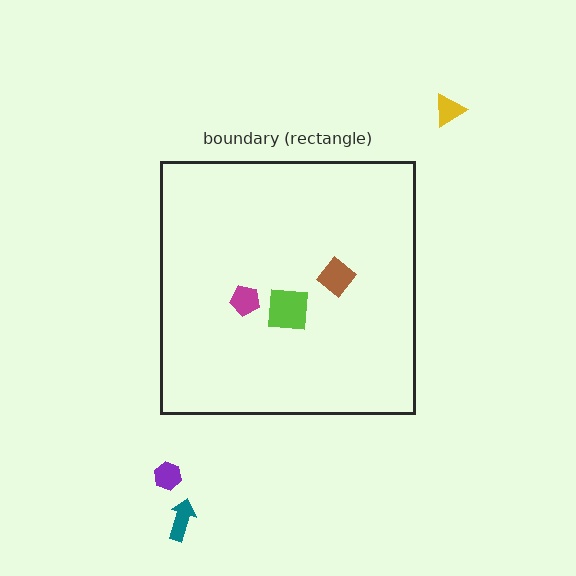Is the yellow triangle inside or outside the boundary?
Outside.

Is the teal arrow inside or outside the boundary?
Outside.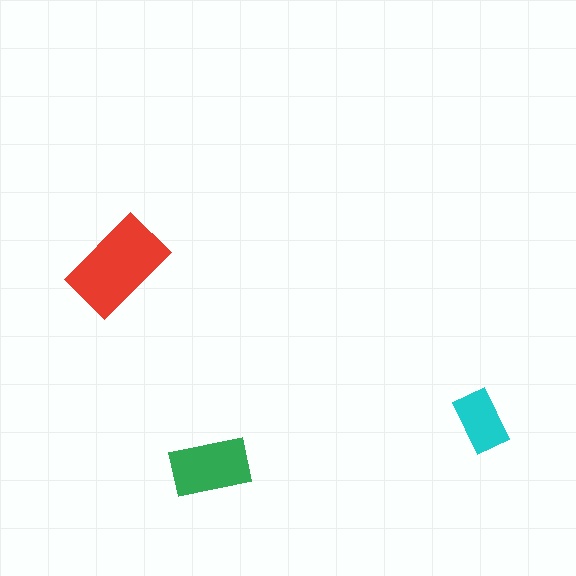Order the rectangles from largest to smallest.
the red one, the green one, the cyan one.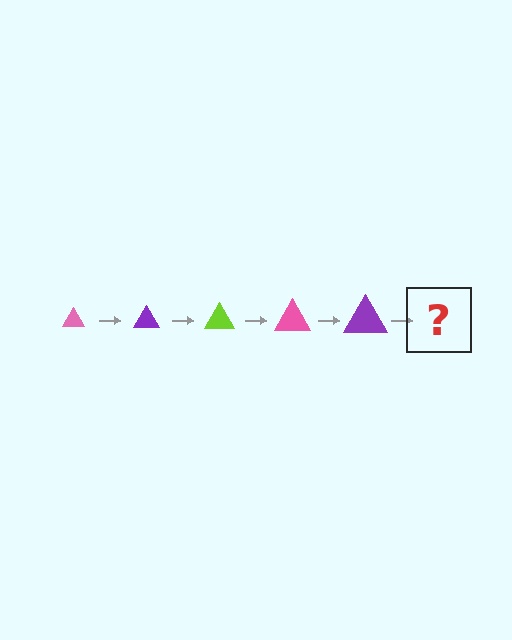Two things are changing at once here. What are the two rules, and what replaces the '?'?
The two rules are that the triangle grows larger each step and the color cycles through pink, purple, and lime. The '?' should be a lime triangle, larger than the previous one.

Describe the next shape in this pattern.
It should be a lime triangle, larger than the previous one.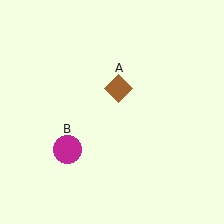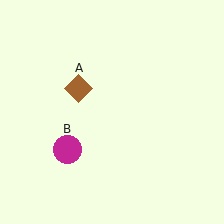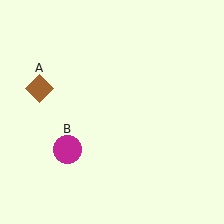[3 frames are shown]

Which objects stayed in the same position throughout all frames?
Magenta circle (object B) remained stationary.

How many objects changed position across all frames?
1 object changed position: brown diamond (object A).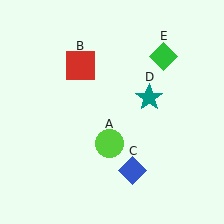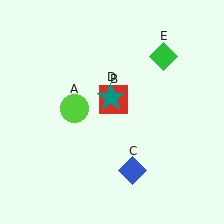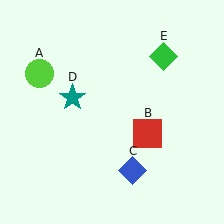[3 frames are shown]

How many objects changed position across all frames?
3 objects changed position: lime circle (object A), red square (object B), teal star (object D).